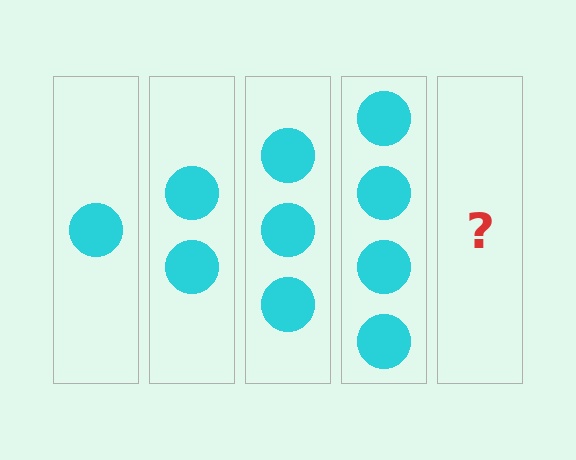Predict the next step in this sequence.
The next step is 5 circles.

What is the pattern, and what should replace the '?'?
The pattern is that each step adds one more circle. The '?' should be 5 circles.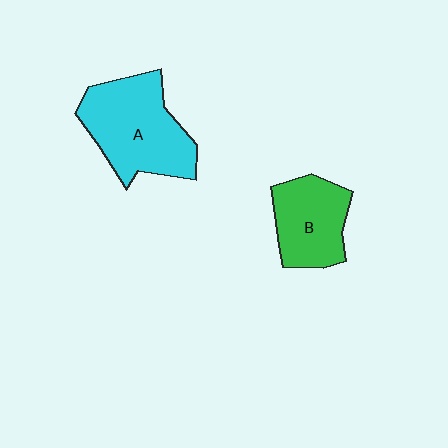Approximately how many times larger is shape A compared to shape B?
Approximately 1.5 times.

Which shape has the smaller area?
Shape B (green).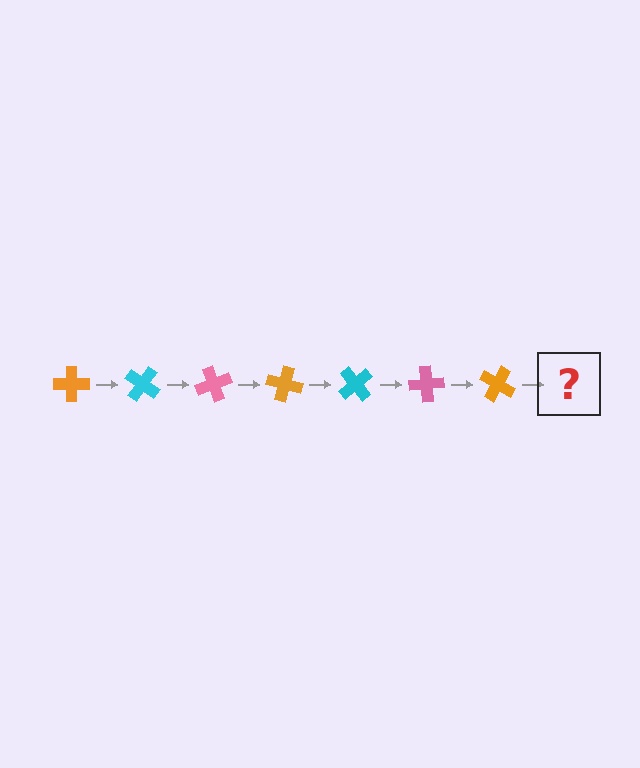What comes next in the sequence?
The next element should be a cyan cross, rotated 245 degrees from the start.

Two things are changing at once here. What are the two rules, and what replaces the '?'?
The two rules are that it rotates 35 degrees each step and the color cycles through orange, cyan, and pink. The '?' should be a cyan cross, rotated 245 degrees from the start.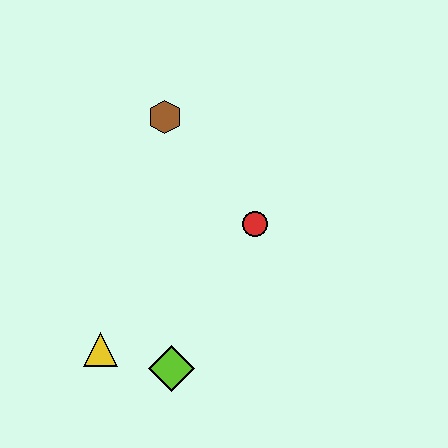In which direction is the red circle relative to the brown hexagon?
The red circle is below the brown hexagon.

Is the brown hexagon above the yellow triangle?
Yes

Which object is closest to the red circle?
The brown hexagon is closest to the red circle.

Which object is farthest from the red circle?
The yellow triangle is farthest from the red circle.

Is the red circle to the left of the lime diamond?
No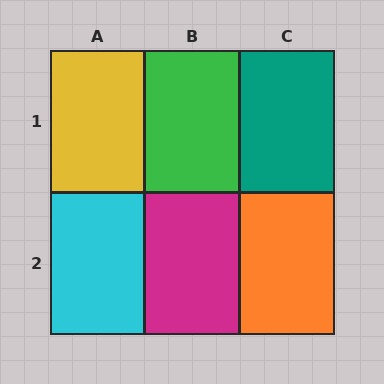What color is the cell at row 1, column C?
Teal.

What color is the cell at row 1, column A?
Yellow.